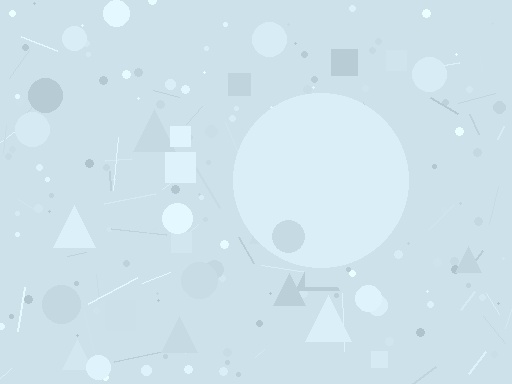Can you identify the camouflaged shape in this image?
The camouflaged shape is a circle.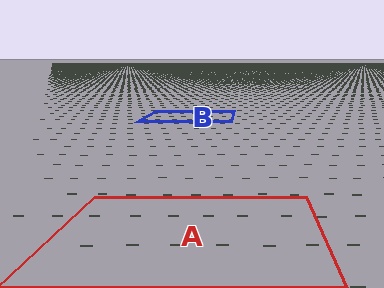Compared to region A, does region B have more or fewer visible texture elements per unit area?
Region B has more texture elements per unit area — they are packed more densely because it is farther away.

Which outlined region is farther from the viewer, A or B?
Region B is farther from the viewer — the texture elements inside it appear smaller and more densely packed.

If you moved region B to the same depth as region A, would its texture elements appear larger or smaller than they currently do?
They would appear larger. At a closer depth, the same texture elements are projected at a bigger on-screen size.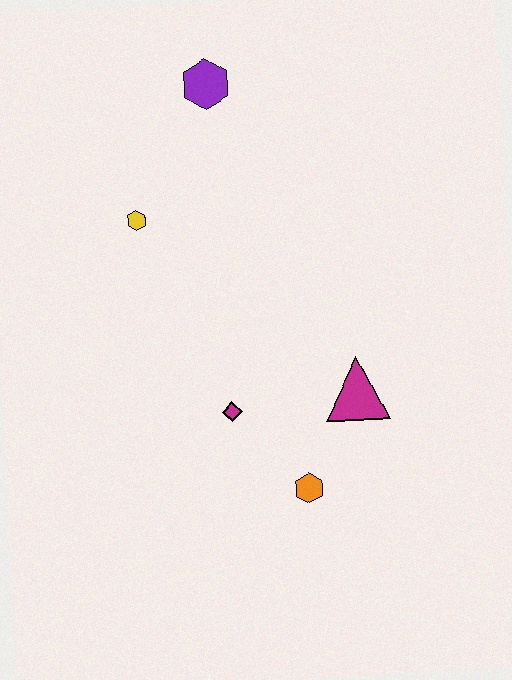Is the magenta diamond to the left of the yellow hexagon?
No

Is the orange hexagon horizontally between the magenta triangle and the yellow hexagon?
Yes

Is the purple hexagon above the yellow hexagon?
Yes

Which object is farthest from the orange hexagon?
The purple hexagon is farthest from the orange hexagon.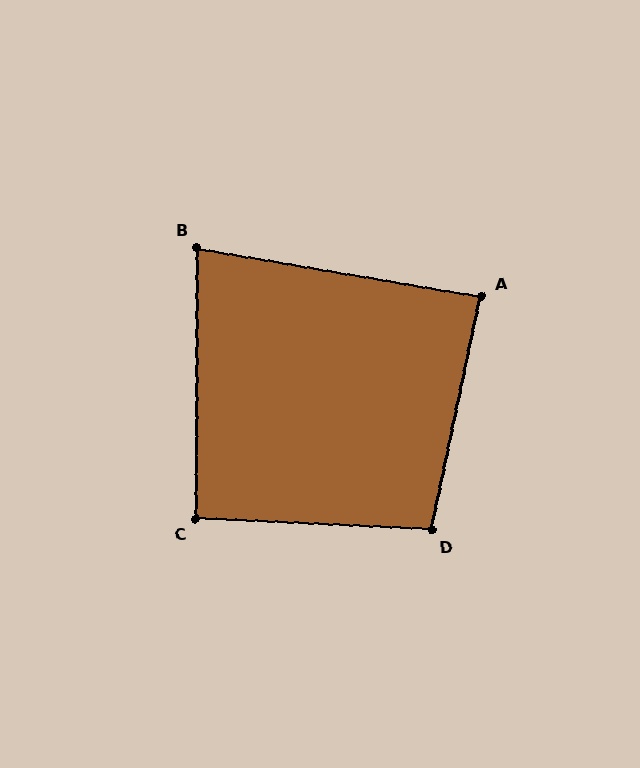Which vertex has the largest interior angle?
D, at approximately 99 degrees.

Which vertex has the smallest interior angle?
B, at approximately 81 degrees.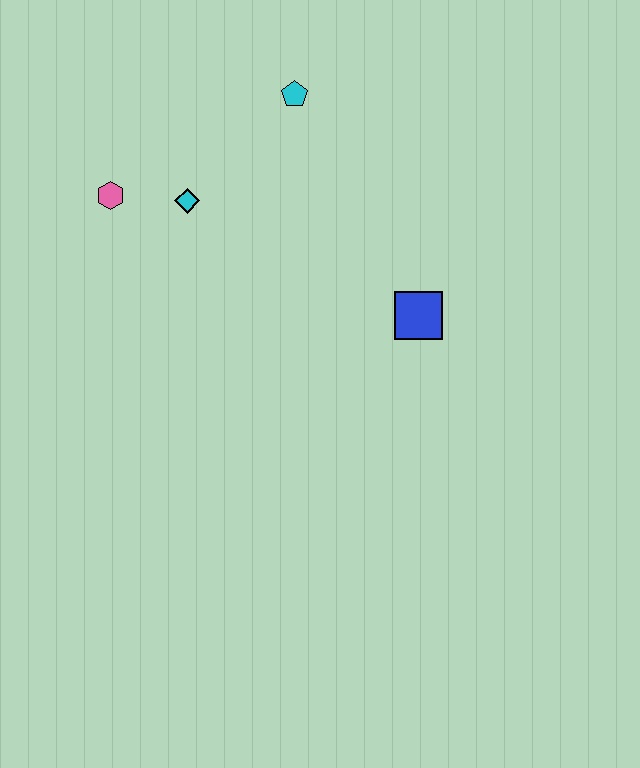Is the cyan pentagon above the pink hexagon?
Yes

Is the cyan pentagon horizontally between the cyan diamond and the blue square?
Yes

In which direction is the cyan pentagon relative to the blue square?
The cyan pentagon is above the blue square.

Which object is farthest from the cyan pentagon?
The blue square is farthest from the cyan pentagon.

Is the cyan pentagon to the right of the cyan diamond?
Yes